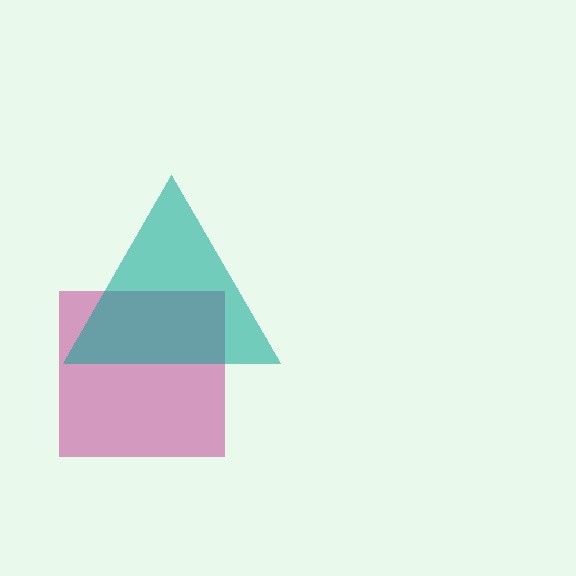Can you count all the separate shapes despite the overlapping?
Yes, there are 2 separate shapes.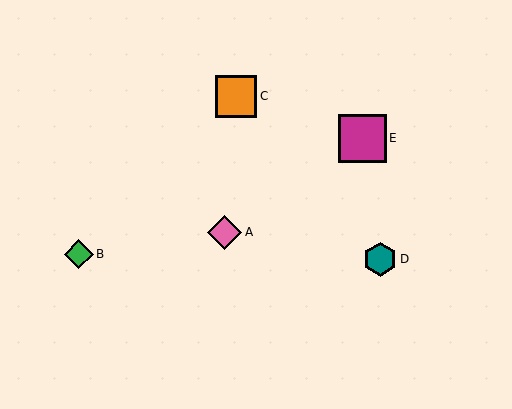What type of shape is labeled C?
Shape C is an orange square.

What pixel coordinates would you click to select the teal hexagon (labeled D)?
Click at (380, 259) to select the teal hexagon D.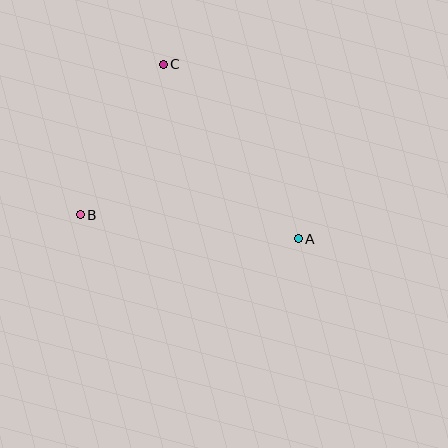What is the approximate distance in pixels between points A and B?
The distance between A and B is approximately 219 pixels.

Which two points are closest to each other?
Points B and C are closest to each other.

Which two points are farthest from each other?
Points A and C are farthest from each other.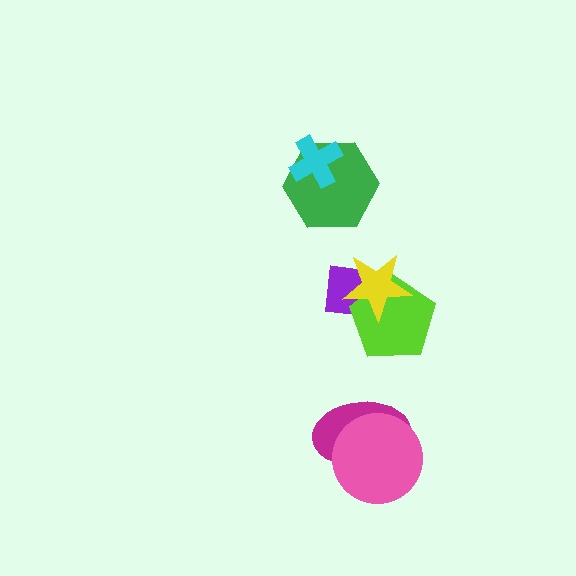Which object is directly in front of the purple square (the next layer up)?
The lime pentagon is directly in front of the purple square.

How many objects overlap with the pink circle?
1 object overlaps with the pink circle.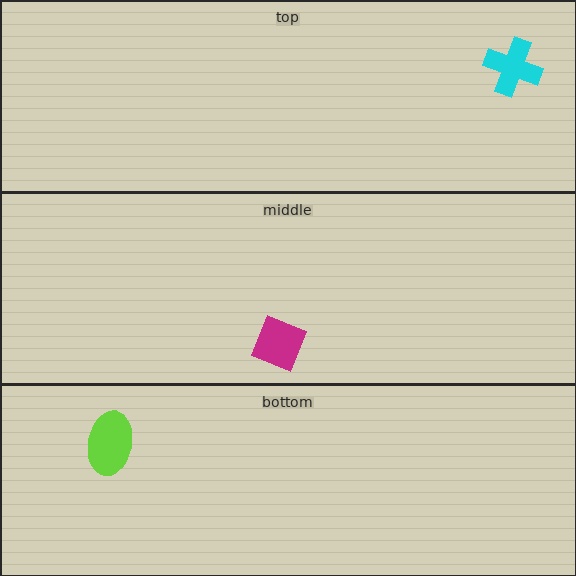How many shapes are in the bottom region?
1.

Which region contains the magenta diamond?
The middle region.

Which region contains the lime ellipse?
The bottom region.